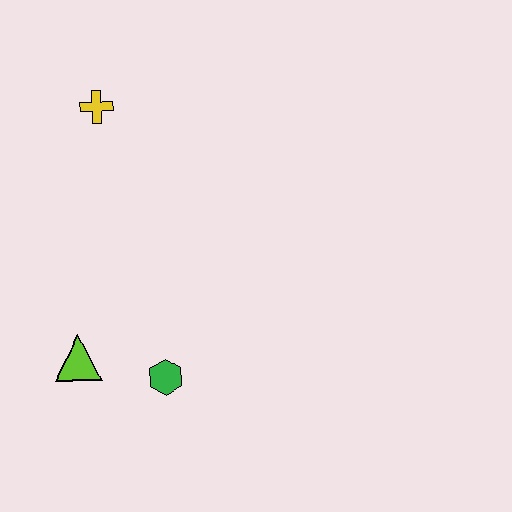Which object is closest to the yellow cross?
The lime triangle is closest to the yellow cross.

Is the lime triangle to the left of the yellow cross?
Yes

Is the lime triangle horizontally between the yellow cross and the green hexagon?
No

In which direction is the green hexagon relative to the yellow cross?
The green hexagon is below the yellow cross.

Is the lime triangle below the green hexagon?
No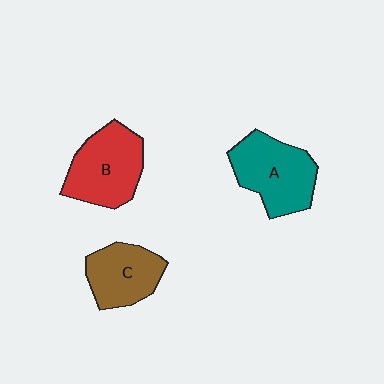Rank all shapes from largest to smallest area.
From largest to smallest: A (teal), B (red), C (brown).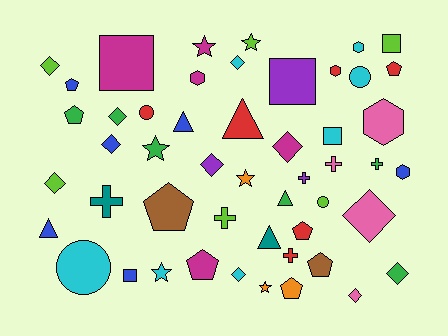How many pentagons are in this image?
There are 8 pentagons.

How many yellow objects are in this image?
There are no yellow objects.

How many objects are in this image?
There are 50 objects.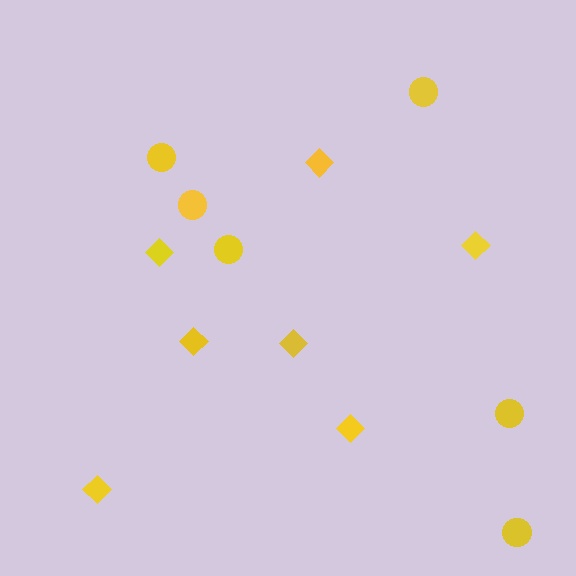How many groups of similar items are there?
There are 2 groups: one group of diamonds (7) and one group of circles (6).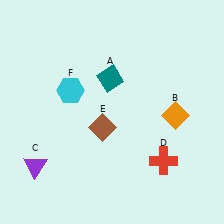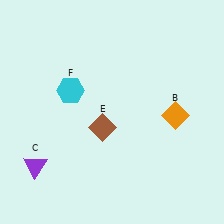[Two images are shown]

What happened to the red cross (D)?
The red cross (D) was removed in Image 2. It was in the bottom-right area of Image 1.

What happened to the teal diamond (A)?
The teal diamond (A) was removed in Image 2. It was in the top-left area of Image 1.